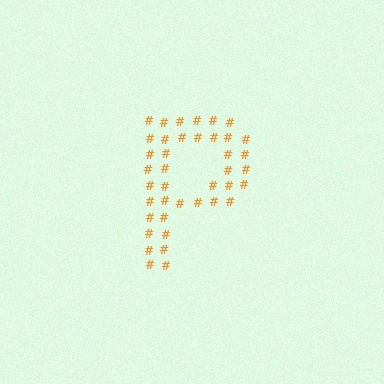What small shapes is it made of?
It is made of small hash symbols.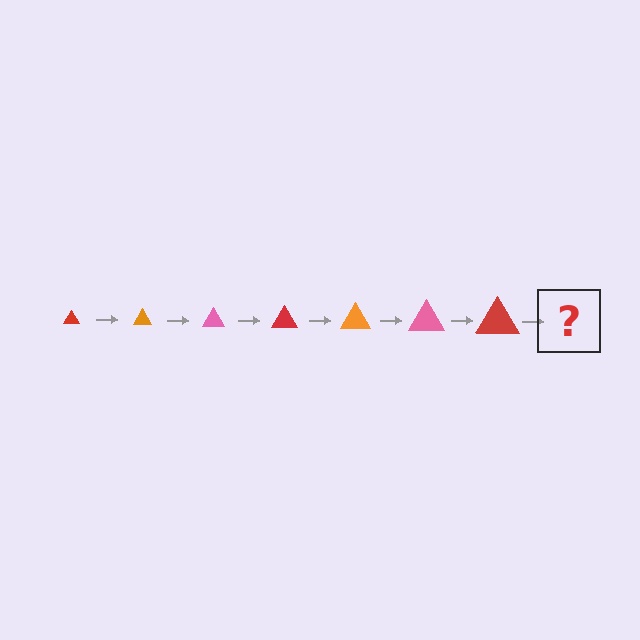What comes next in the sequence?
The next element should be an orange triangle, larger than the previous one.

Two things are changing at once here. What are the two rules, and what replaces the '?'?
The two rules are that the triangle grows larger each step and the color cycles through red, orange, and pink. The '?' should be an orange triangle, larger than the previous one.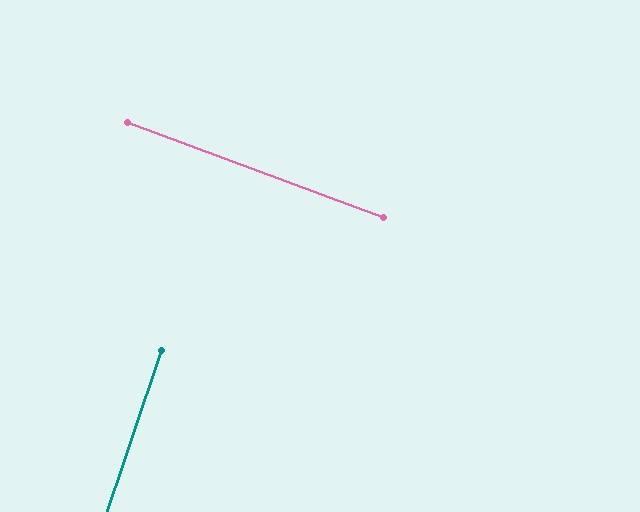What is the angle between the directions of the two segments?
Approximately 88 degrees.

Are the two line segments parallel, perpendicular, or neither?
Perpendicular — they meet at approximately 88°.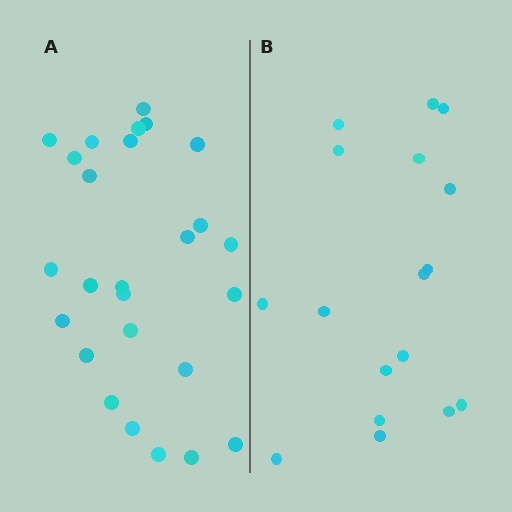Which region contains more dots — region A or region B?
Region A (the left region) has more dots.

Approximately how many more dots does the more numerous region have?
Region A has roughly 8 or so more dots than region B.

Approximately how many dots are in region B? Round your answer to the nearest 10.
About 20 dots. (The exact count is 17, which rounds to 20.)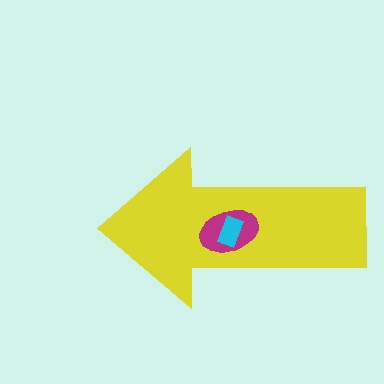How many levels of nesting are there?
3.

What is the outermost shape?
The yellow arrow.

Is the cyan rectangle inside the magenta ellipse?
Yes.